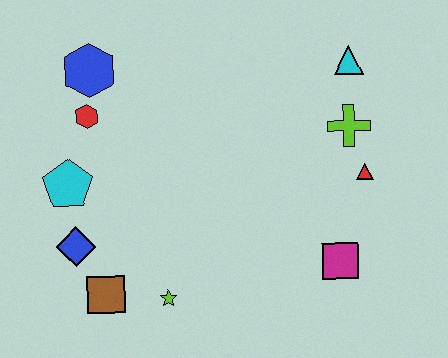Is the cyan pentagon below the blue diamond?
No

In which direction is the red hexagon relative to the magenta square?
The red hexagon is to the left of the magenta square.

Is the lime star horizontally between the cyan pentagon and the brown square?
No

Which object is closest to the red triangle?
The lime cross is closest to the red triangle.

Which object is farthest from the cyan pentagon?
The cyan triangle is farthest from the cyan pentagon.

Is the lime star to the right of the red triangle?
No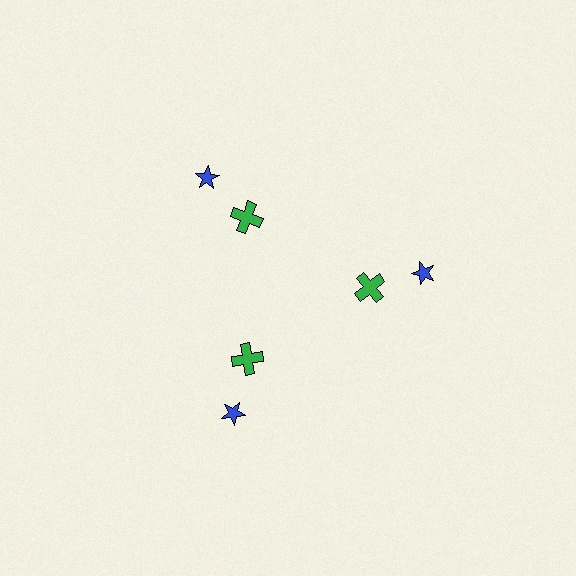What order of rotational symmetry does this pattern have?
This pattern has 3-fold rotational symmetry.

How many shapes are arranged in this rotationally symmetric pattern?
There are 6 shapes, arranged in 3 groups of 2.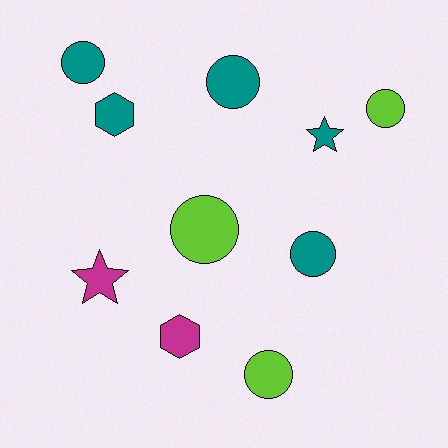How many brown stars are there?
There are no brown stars.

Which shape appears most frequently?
Circle, with 6 objects.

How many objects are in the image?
There are 10 objects.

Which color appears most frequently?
Teal, with 5 objects.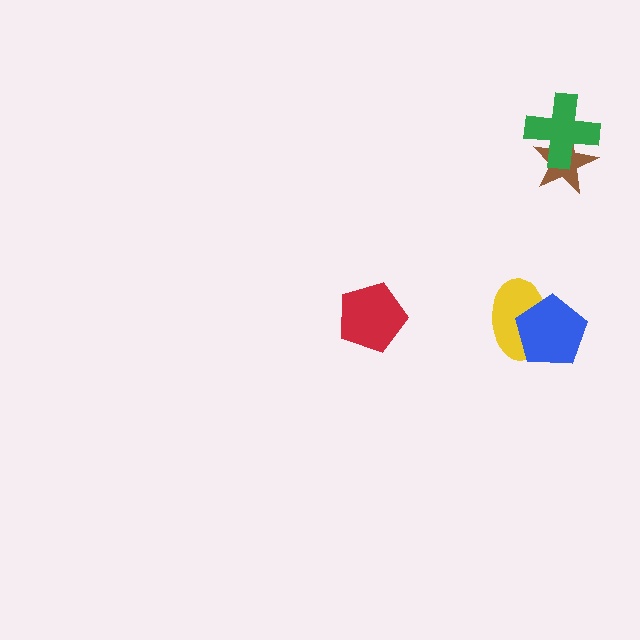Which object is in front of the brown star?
The green cross is in front of the brown star.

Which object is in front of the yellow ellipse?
The blue pentagon is in front of the yellow ellipse.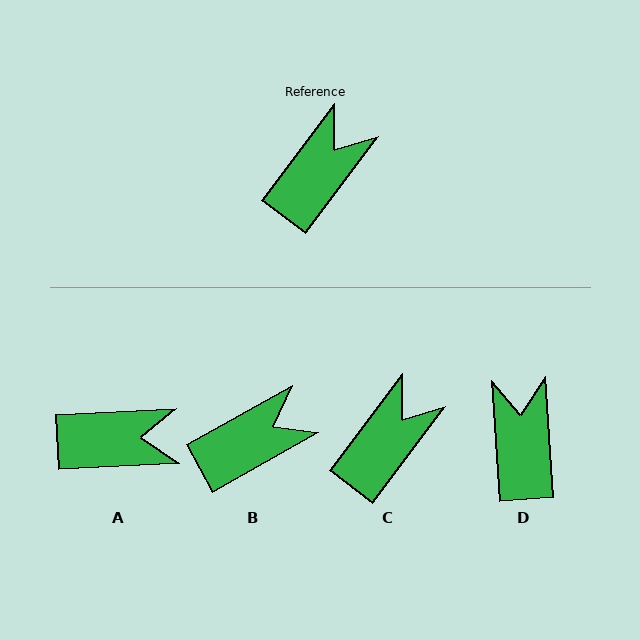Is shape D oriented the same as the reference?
No, it is off by about 41 degrees.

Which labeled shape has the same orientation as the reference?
C.